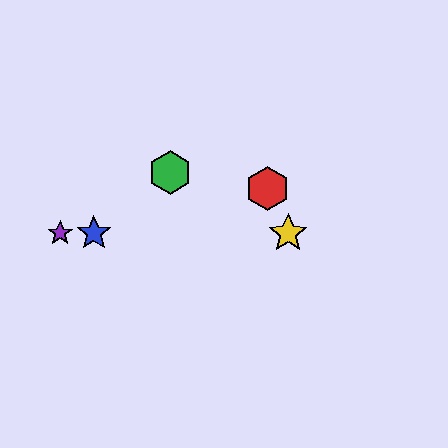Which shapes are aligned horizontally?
The blue star, the yellow star, the purple star are aligned horizontally.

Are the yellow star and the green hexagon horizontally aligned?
No, the yellow star is at y≈233 and the green hexagon is at y≈173.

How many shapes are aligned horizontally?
3 shapes (the blue star, the yellow star, the purple star) are aligned horizontally.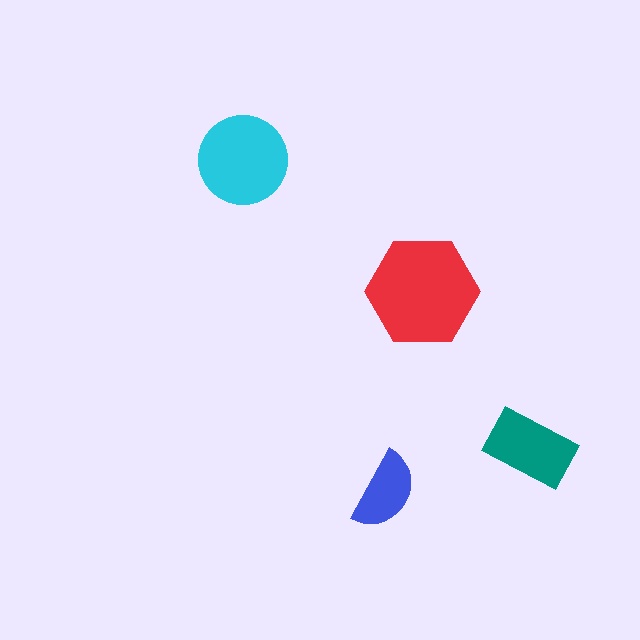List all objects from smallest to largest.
The blue semicircle, the teal rectangle, the cyan circle, the red hexagon.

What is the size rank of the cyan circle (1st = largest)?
2nd.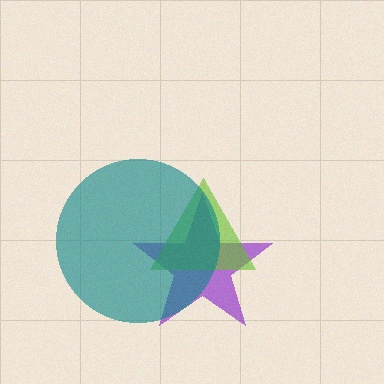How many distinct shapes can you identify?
There are 3 distinct shapes: a purple star, a lime triangle, a teal circle.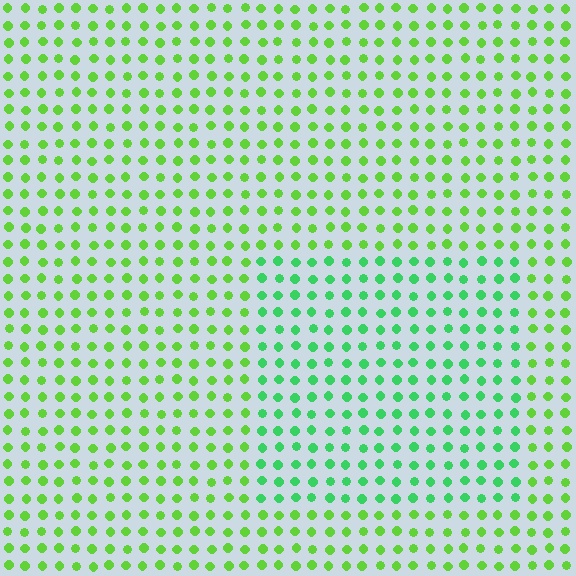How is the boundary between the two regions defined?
The boundary is defined purely by a slight shift in hue (about 33 degrees). Spacing, size, and orientation are identical on both sides.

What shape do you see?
I see a rectangle.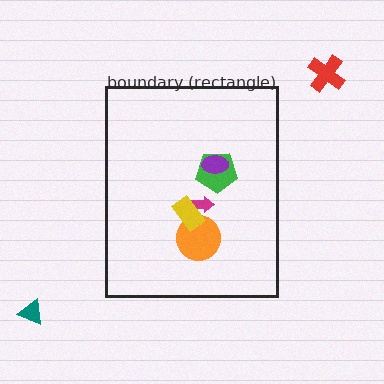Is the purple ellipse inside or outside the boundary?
Inside.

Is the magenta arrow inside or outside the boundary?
Inside.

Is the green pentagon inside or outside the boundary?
Inside.